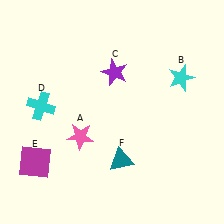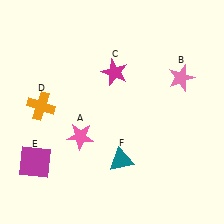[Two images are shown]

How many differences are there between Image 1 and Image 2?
There are 3 differences between the two images.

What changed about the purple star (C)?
In Image 1, C is purple. In Image 2, it changed to magenta.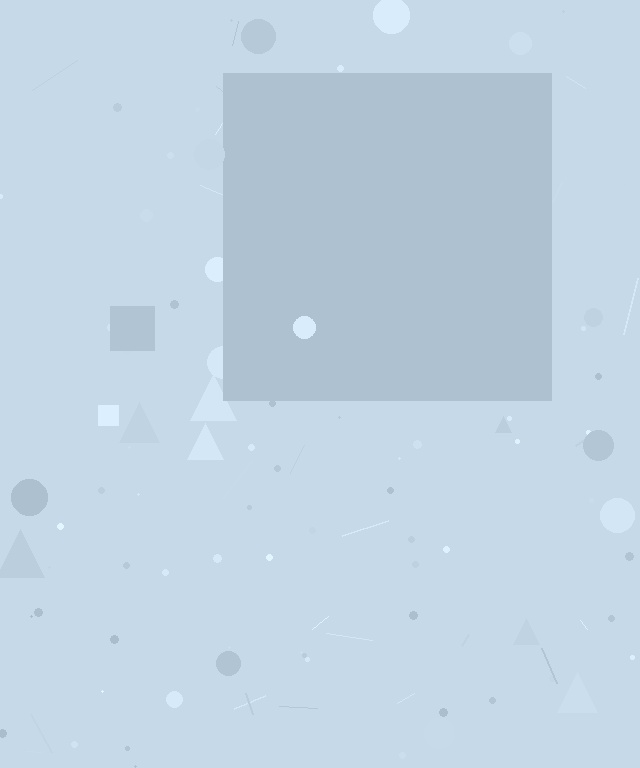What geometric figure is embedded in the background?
A square is embedded in the background.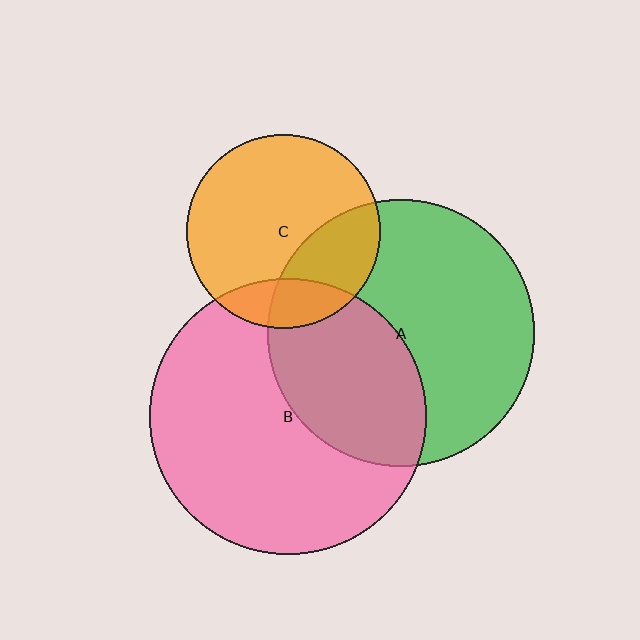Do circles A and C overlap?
Yes.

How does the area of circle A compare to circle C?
Approximately 1.9 times.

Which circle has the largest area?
Circle B (pink).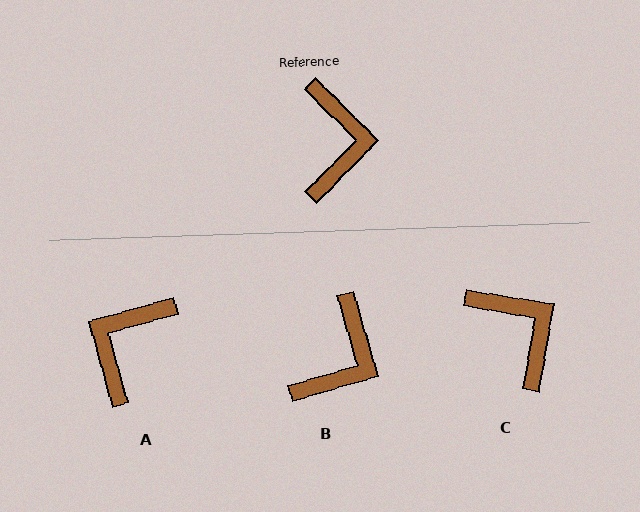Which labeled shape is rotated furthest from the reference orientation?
A, about 150 degrees away.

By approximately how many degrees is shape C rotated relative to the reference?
Approximately 35 degrees counter-clockwise.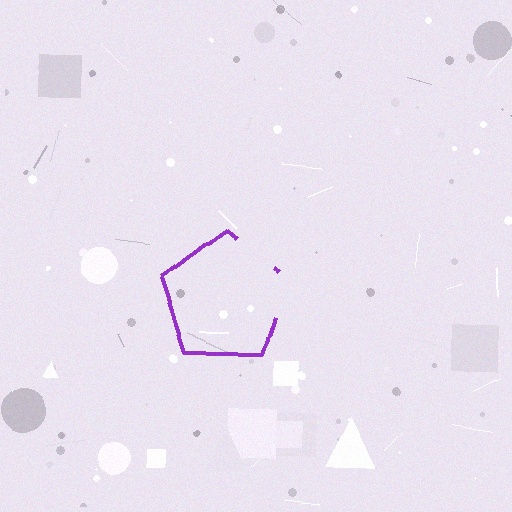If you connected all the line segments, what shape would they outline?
They would outline a pentagon.